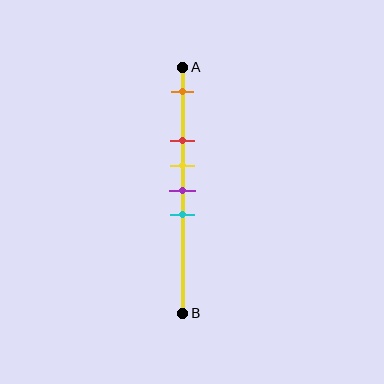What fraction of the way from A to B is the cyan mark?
The cyan mark is approximately 60% (0.6) of the way from A to B.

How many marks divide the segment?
There are 5 marks dividing the segment.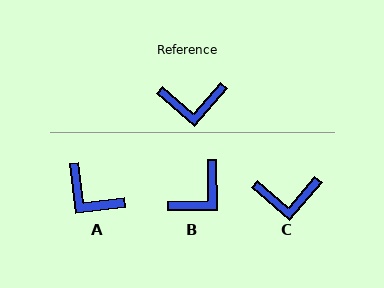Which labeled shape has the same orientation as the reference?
C.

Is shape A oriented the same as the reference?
No, it is off by about 42 degrees.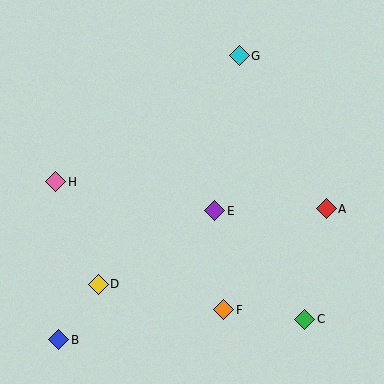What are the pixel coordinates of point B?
Point B is at (59, 340).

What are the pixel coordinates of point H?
Point H is at (56, 182).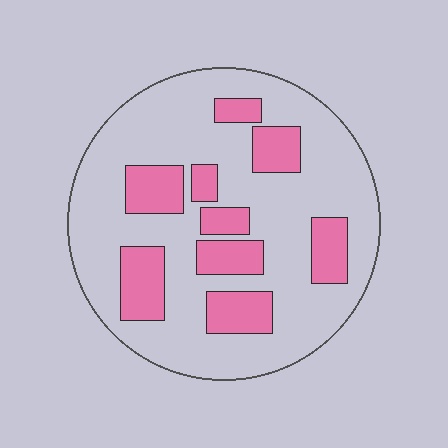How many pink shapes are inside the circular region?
9.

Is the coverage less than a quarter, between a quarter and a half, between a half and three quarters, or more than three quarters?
Between a quarter and a half.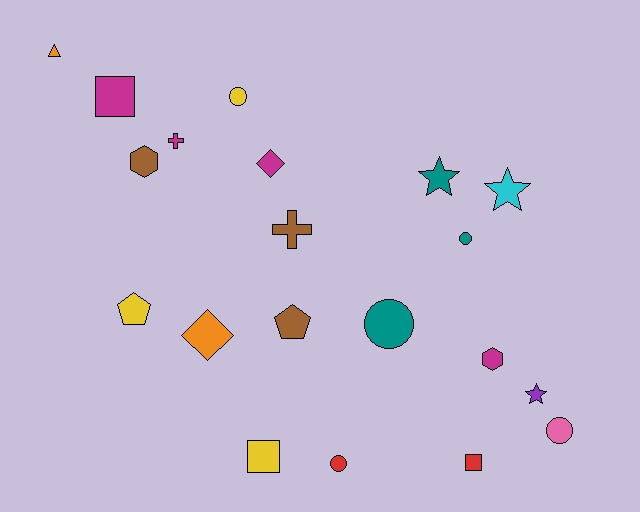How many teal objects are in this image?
There are 3 teal objects.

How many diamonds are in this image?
There are 2 diamonds.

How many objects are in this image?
There are 20 objects.